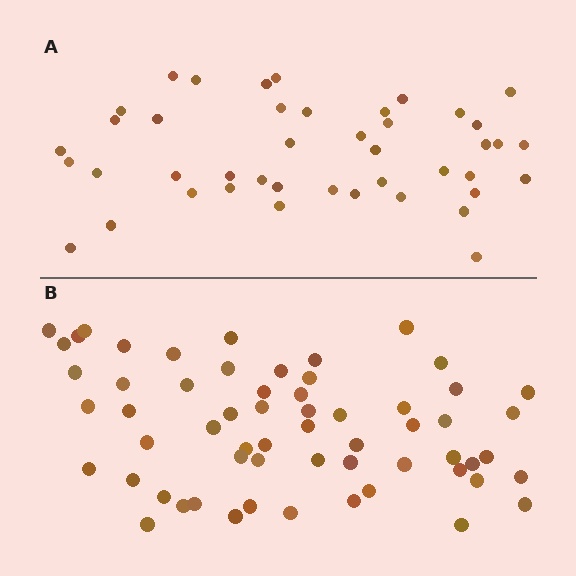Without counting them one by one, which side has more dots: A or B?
Region B (the bottom region) has more dots.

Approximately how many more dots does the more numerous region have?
Region B has approximately 15 more dots than region A.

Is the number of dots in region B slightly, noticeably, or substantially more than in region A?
Region B has noticeably more, but not dramatically so. The ratio is roughly 1.4 to 1.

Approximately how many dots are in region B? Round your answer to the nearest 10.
About 60 dots.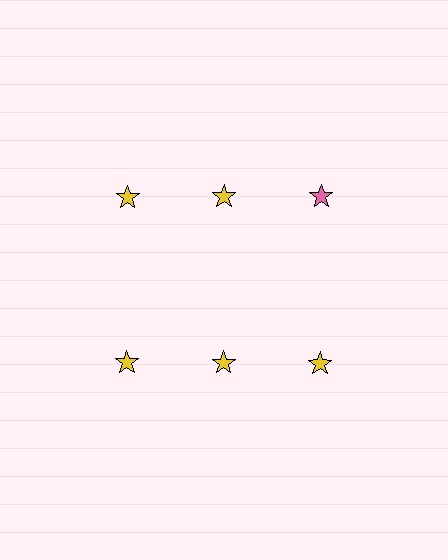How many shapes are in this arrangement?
There are 6 shapes arranged in a grid pattern.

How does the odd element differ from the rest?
It has a different color: pink instead of yellow.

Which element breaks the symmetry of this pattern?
The pink star in the top row, center column breaks the symmetry. All other shapes are yellow stars.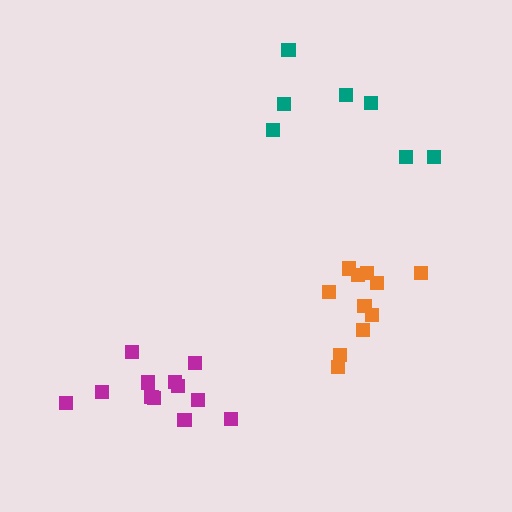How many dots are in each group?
Group 1: 7 dots, Group 2: 11 dots, Group 3: 12 dots (30 total).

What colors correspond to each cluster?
The clusters are colored: teal, orange, magenta.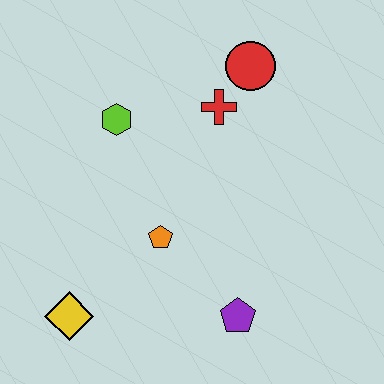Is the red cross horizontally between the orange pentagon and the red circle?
Yes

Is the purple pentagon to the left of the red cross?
No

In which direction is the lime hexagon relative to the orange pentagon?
The lime hexagon is above the orange pentagon.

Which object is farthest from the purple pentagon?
The red circle is farthest from the purple pentagon.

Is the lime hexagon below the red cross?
Yes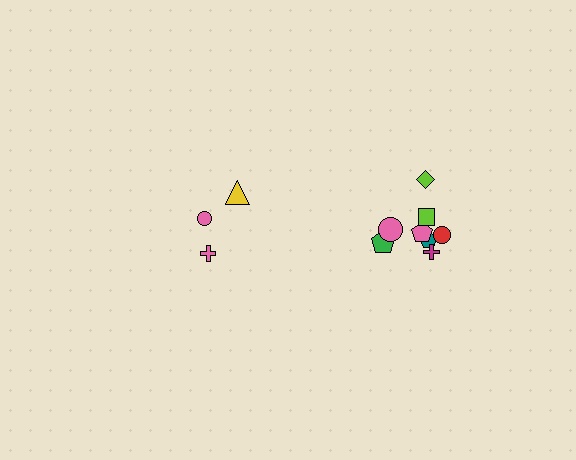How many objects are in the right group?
There are 8 objects.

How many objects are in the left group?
There are 3 objects.